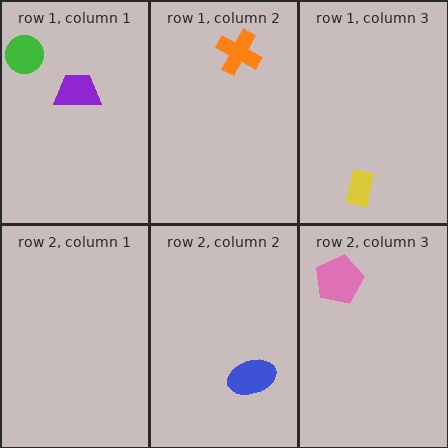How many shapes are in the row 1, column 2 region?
1.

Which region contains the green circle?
The row 1, column 1 region.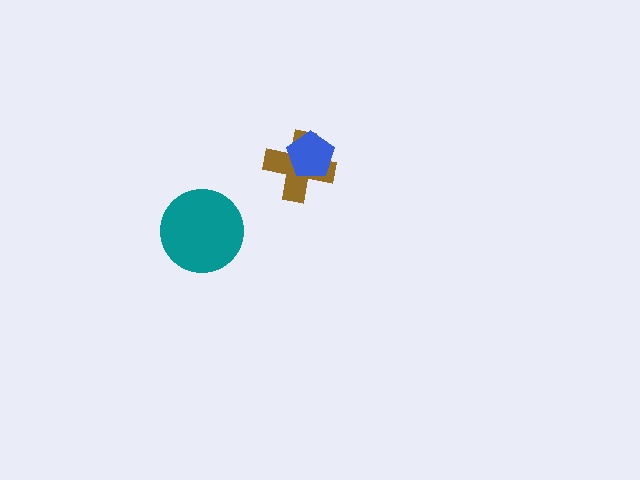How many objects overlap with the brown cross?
1 object overlaps with the brown cross.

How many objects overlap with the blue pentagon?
1 object overlaps with the blue pentagon.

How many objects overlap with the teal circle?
0 objects overlap with the teal circle.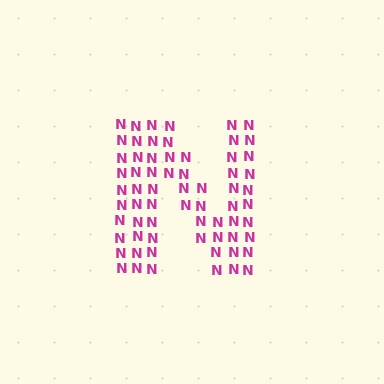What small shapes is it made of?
It is made of small letter N's.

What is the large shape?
The large shape is the letter N.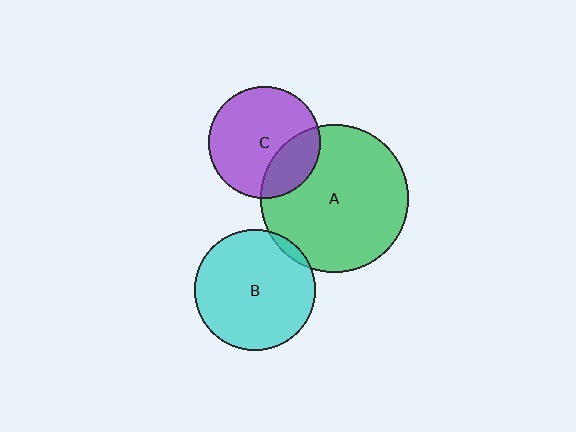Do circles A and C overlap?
Yes.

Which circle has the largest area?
Circle A (green).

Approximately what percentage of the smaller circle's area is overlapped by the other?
Approximately 25%.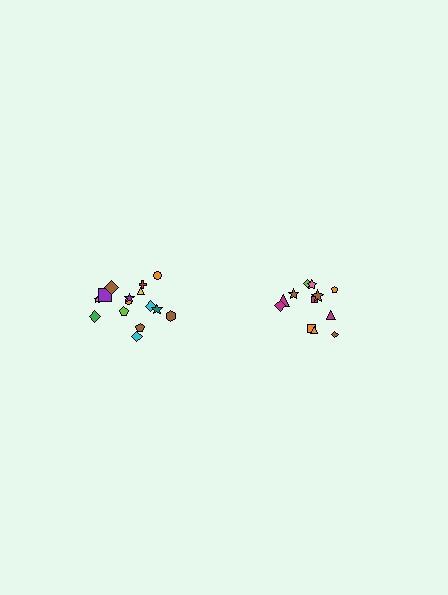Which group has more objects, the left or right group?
The left group.